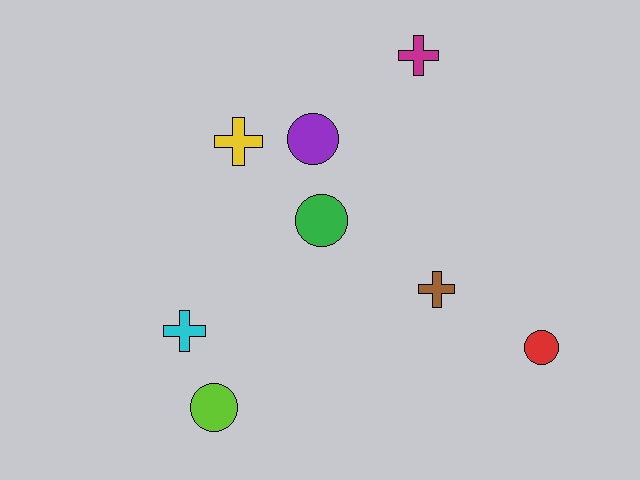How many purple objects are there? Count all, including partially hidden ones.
There is 1 purple object.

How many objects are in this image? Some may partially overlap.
There are 8 objects.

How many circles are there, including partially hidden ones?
There are 4 circles.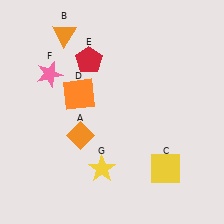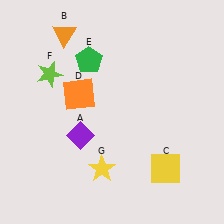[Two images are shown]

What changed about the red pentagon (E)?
In Image 1, E is red. In Image 2, it changed to green.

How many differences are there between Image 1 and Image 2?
There are 3 differences between the two images.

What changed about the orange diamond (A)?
In Image 1, A is orange. In Image 2, it changed to purple.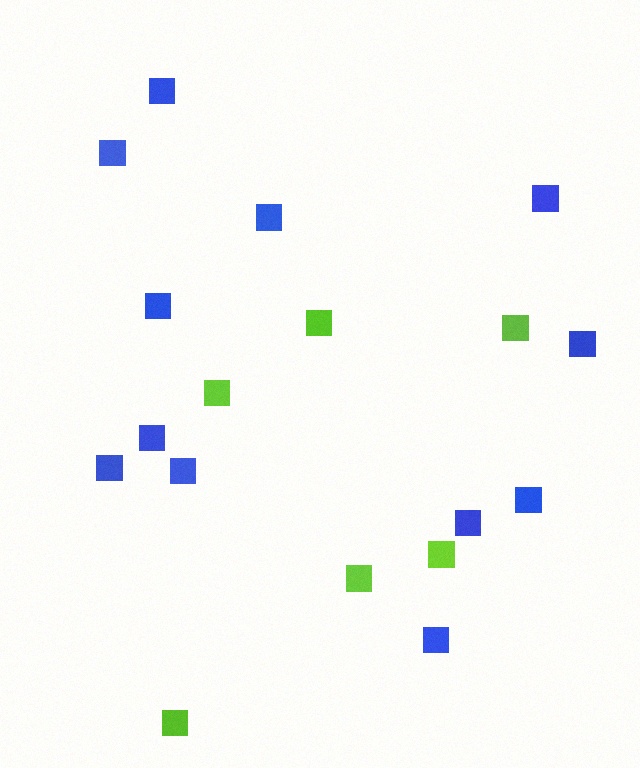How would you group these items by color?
There are 2 groups: one group of blue squares (12) and one group of lime squares (6).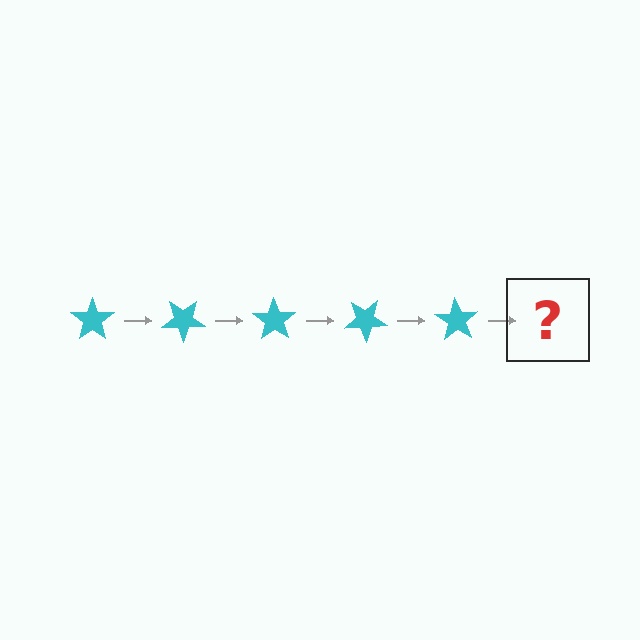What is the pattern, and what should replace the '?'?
The pattern is that the star rotates 35 degrees each step. The '?' should be a cyan star rotated 175 degrees.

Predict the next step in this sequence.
The next step is a cyan star rotated 175 degrees.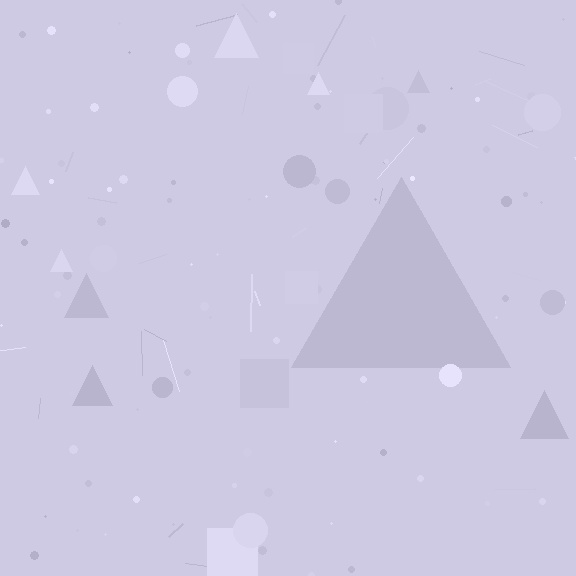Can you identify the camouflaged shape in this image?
The camouflaged shape is a triangle.